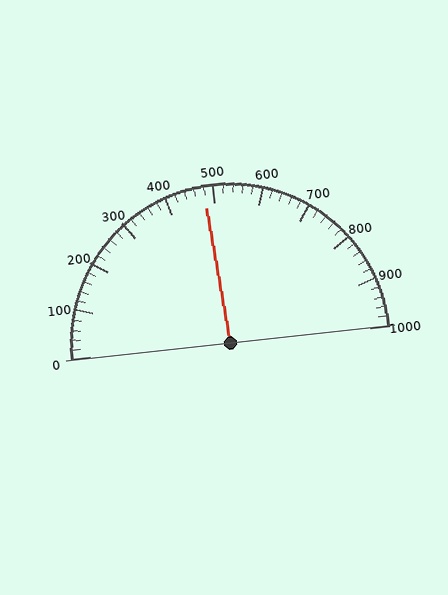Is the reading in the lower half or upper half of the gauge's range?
The reading is in the lower half of the range (0 to 1000).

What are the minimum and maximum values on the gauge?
The gauge ranges from 0 to 1000.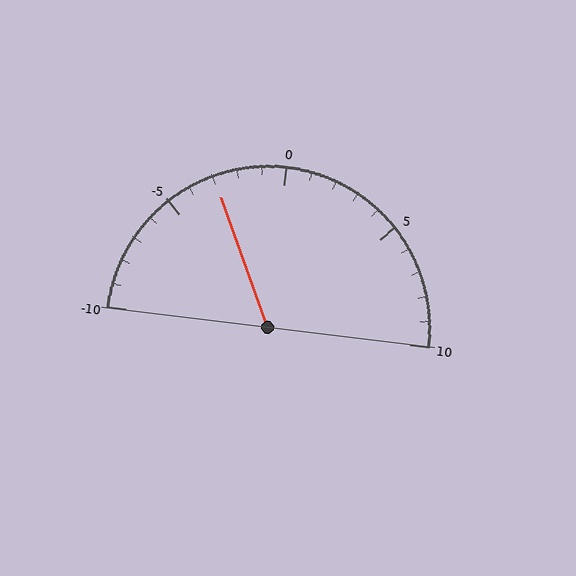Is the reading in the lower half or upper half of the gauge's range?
The reading is in the lower half of the range (-10 to 10).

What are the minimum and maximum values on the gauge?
The gauge ranges from -10 to 10.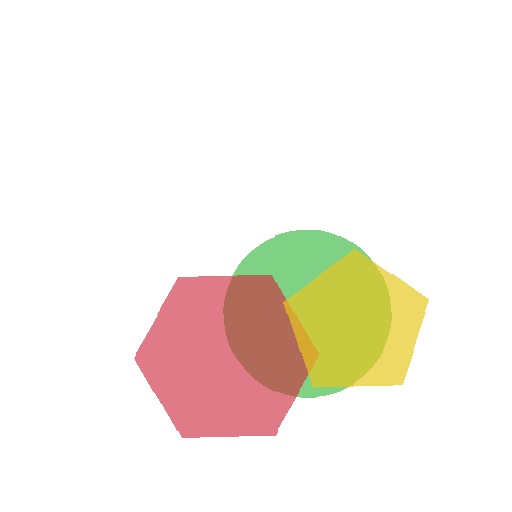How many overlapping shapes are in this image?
There are 3 overlapping shapes in the image.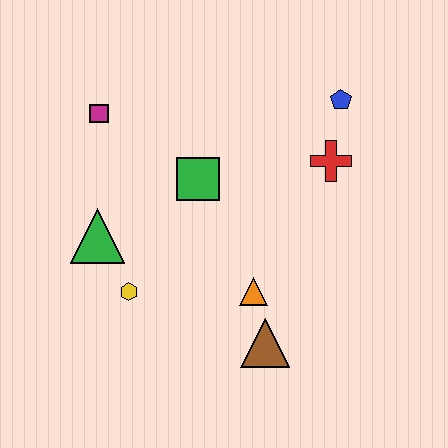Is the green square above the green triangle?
Yes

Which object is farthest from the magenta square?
The brown triangle is farthest from the magenta square.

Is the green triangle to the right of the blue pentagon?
No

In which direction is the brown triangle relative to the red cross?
The brown triangle is below the red cross.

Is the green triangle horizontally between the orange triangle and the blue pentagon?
No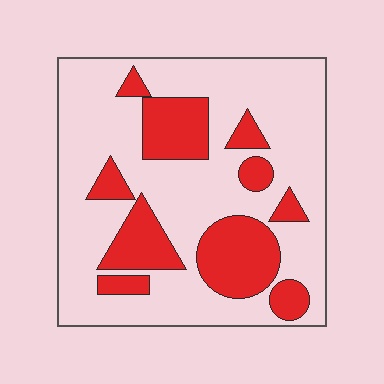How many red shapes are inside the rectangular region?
10.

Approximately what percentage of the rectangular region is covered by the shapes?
Approximately 30%.